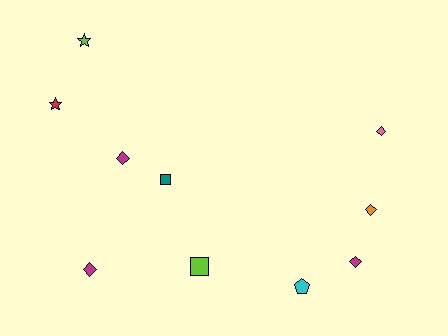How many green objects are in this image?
There are no green objects.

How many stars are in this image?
There are 2 stars.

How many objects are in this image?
There are 10 objects.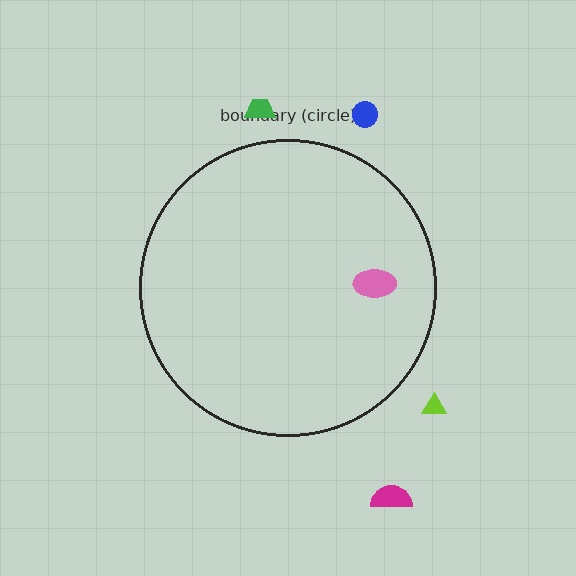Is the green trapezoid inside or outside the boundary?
Outside.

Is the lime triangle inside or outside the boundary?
Outside.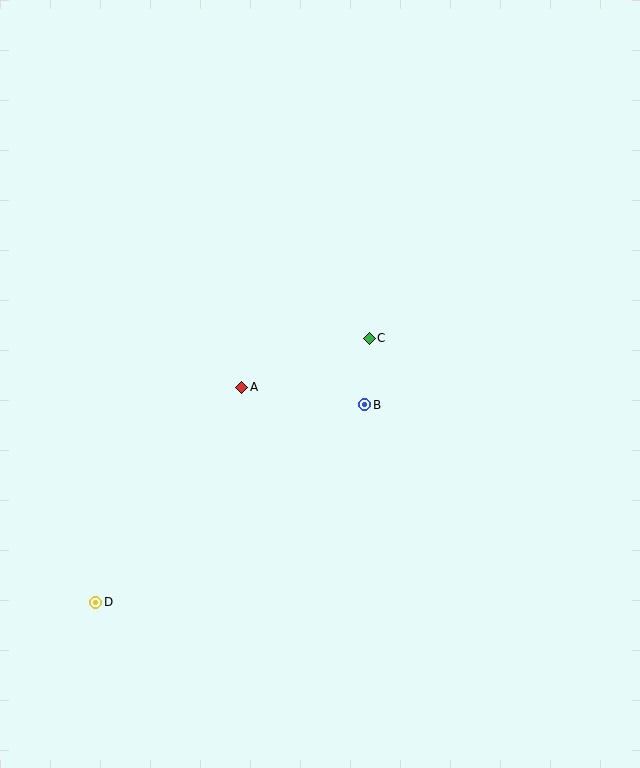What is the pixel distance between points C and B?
The distance between C and B is 67 pixels.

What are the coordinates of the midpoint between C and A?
The midpoint between C and A is at (306, 363).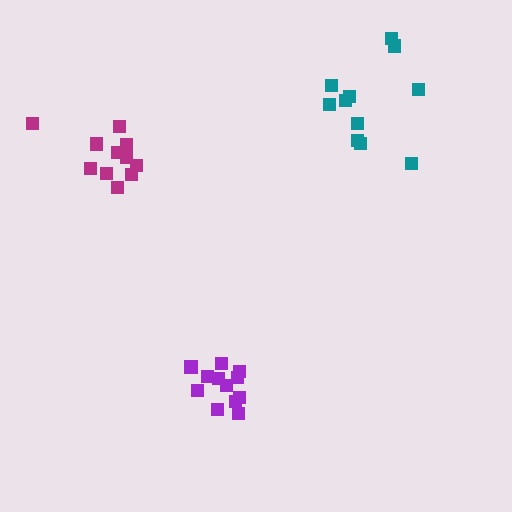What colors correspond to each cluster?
The clusters are colored: purple, magenta, teal.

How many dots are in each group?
Group 1: 12 dots, Group 2: 11 dots, Group 3: 11 dots (34 total).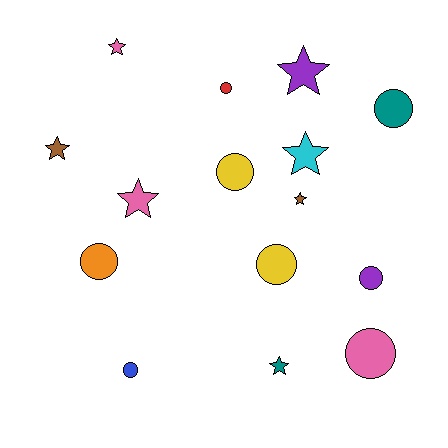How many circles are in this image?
There are 8 circles.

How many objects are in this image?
There are 15 objects.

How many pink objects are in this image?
There are 3 pink objects.